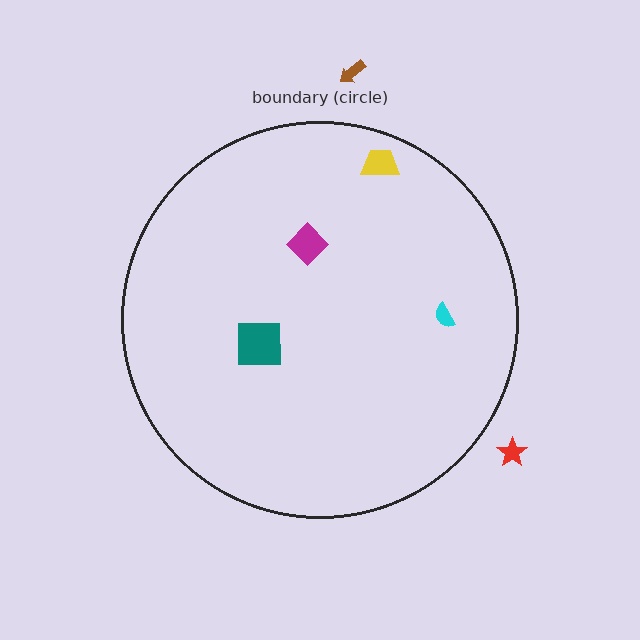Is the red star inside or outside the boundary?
Outside.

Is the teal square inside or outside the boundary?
Inside.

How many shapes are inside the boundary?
4 inside, 2 outside.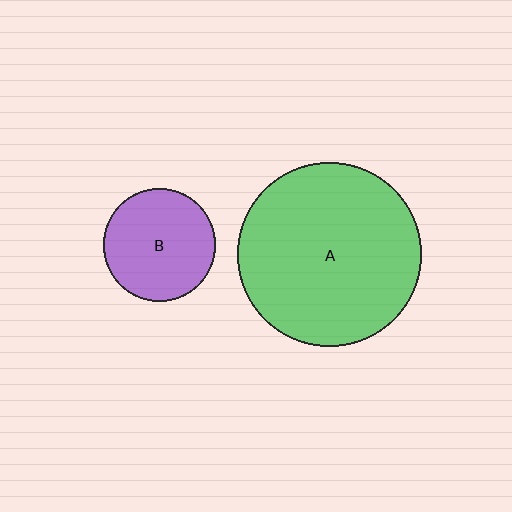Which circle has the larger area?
Circle A (green).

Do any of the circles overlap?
No, none of the circles overlap.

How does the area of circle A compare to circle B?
Approximately 2.7 times.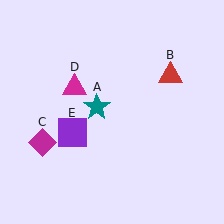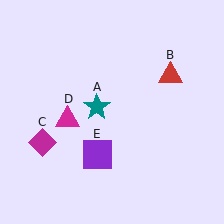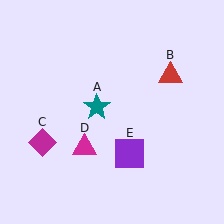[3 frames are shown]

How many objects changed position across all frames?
2 objects changed position: magenta triangle (object D), purple square (object E).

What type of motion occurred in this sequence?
The magenta triangle (object D), purple square (object E) rotated counterclockwise around the center of the scene.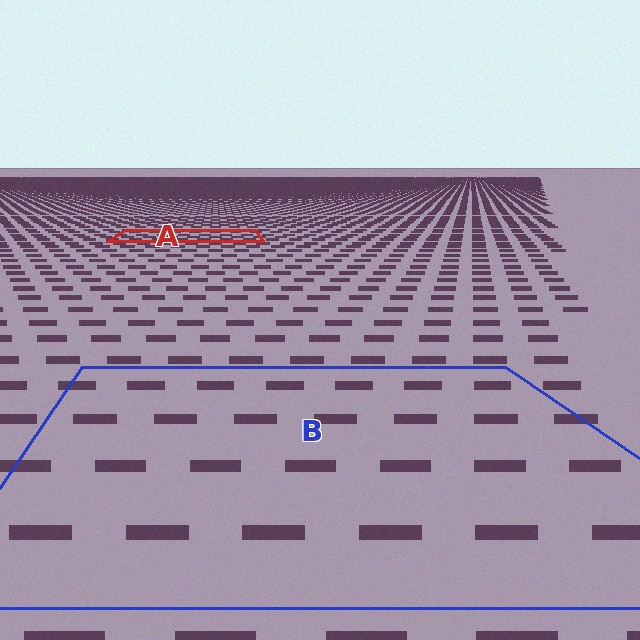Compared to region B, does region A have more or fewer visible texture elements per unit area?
Region A has more texture elements per unit area — they are packed more densely because it is farther away.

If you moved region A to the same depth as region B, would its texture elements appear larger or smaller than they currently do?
They would appear larger. At a closer depth, the same texture elements are projected at a bigger on-screen size.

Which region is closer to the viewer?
Region B is closer. The texture elements there are larger and more spread out.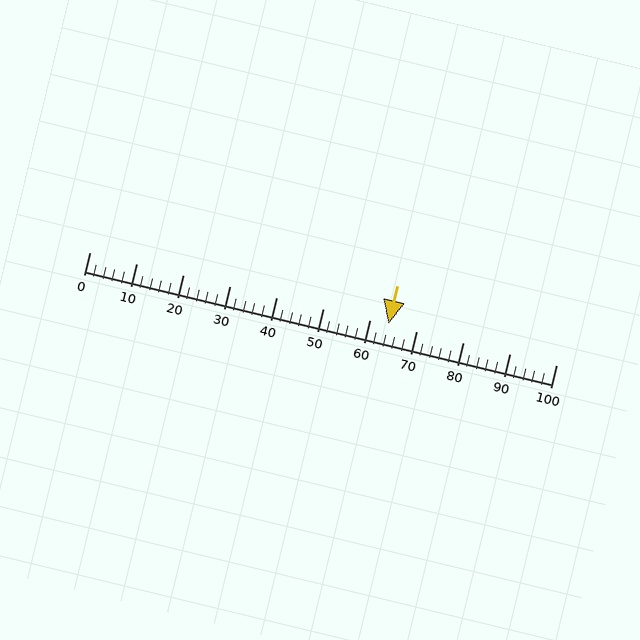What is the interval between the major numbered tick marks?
The major tick marks are spaced 10 units apart.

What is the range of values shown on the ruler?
The ruler shows values from 0 to 100.